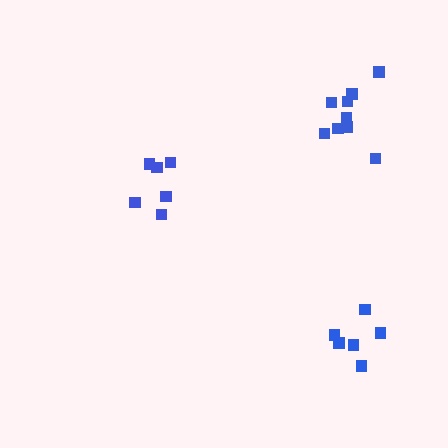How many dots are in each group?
Group 1: 6 dots, Group 2: 6 dots, Group 3: 9 dots (21 total).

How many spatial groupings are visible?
There are 3 spatial groupings.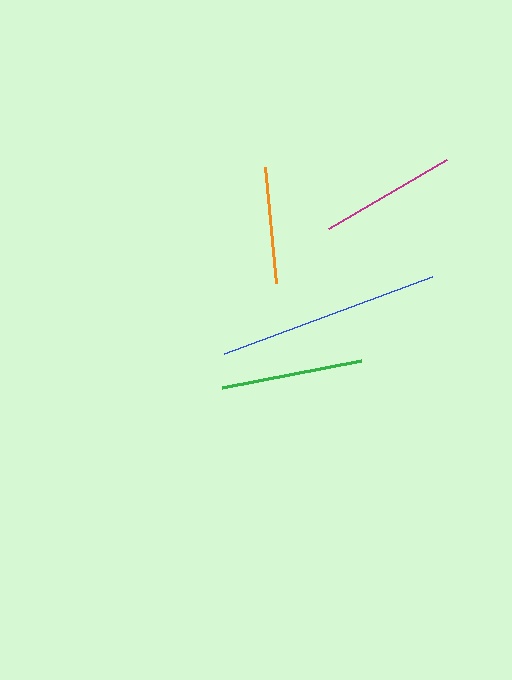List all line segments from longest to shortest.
From longest to shortest: blue, green, magenta, orange.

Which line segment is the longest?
The blue line is the longest at approximately 222 pixels.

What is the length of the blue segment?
The blue segment is approximately 222 pixels long.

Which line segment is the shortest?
The orange line is the shortest at approximately 117 pixels.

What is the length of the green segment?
The green segment is approximately 141 pixels long.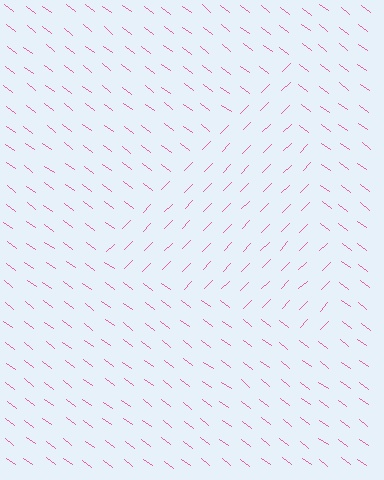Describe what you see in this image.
The image is filled with small pink line segments. A triangle region in the image has lines oriented differently from the surrounding lines, creating a visible texture boundary.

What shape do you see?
I see a triangle.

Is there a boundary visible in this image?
Yes, there is a texture boundary formed by a change in line orientation.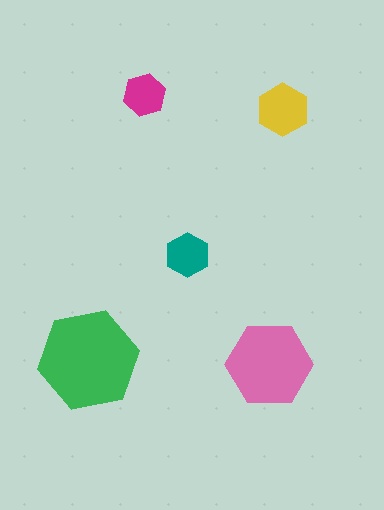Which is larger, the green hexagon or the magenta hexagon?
The green one.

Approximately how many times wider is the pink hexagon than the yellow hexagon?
About 1.5 times wider.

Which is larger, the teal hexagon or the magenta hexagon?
The teal one.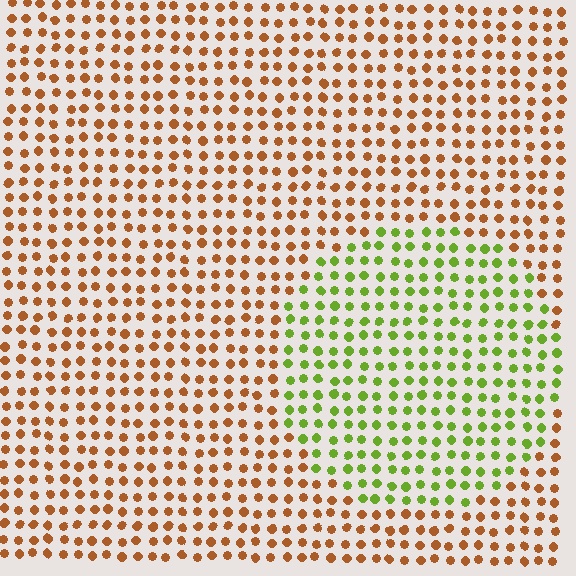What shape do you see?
I see a circle.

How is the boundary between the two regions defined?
The boundary is defined purely by a slight shift in hue (about 67 degrees). Spacing, size, and orientation are identical on both sides.